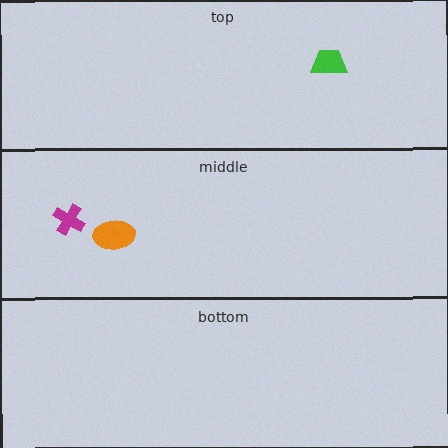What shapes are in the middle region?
The orange ellipse, the magenta cross.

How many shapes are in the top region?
1.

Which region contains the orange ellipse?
The middle region.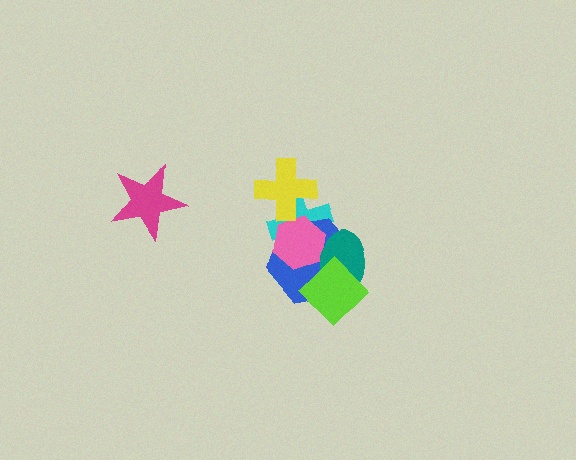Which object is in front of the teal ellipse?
The lime diamond is in front of the teal ellipse.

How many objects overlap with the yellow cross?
1 object overlaps with the yellow cross.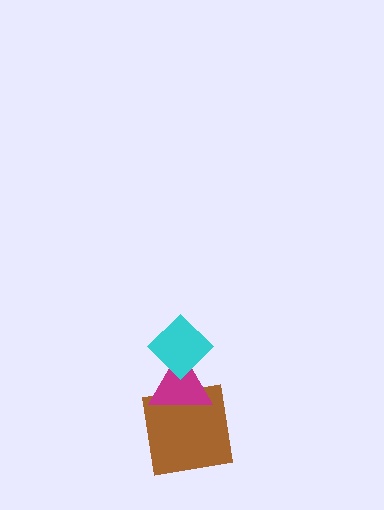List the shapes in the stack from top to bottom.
From top to bottom: the cyan diamond, the magenta triangle, the brown square.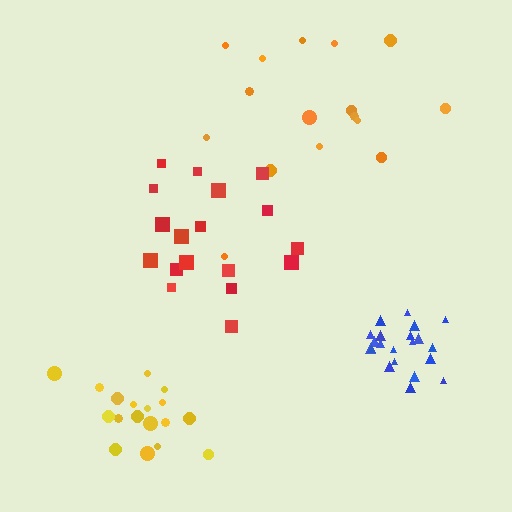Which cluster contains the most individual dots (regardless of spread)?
Blue (22).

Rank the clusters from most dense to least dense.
blue, yellow, red, orange.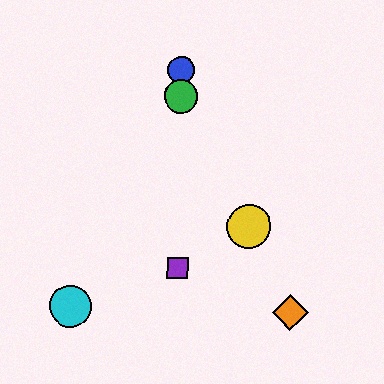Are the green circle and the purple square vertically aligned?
Yes, both are at x≈181.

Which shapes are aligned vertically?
The red square, the blue circle, the green circle, the purple square are aligned vertically.